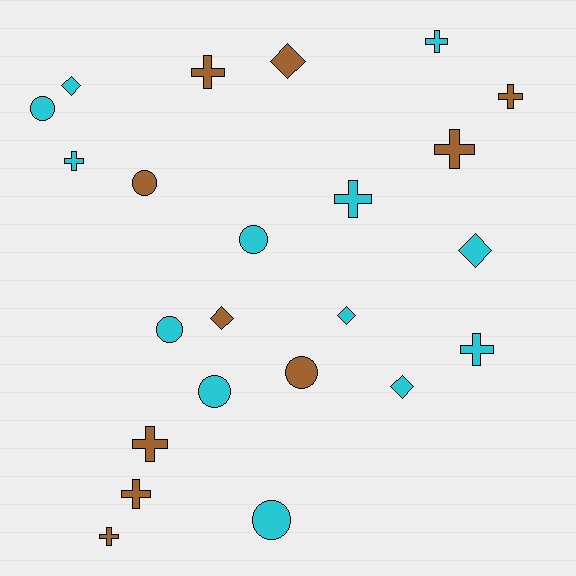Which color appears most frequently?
Cyan, with 13 objects.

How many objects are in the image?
There are 23 objects.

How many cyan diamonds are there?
There are 4 cyan diamonds.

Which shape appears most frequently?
Cross, with 10 objects.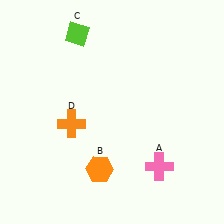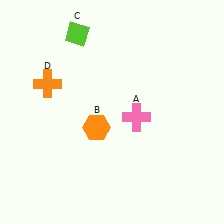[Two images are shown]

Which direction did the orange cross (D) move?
The orange cross (D) moved up.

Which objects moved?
The objects that moved are: the pink cross (A), the orange hexagon (B), the orange cross (D).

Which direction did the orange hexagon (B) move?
The orange hexagon (B) moved up.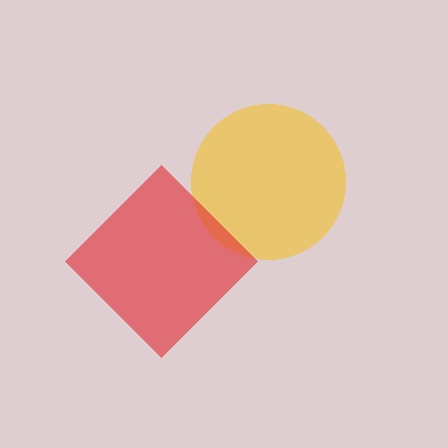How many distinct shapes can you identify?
There are 2 distinct shapes: a yellow circle, a red diamond.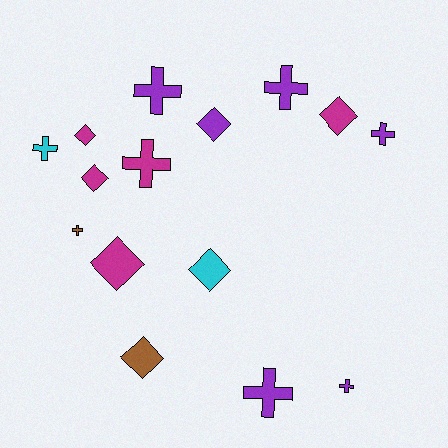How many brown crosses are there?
There is 1 brown cross.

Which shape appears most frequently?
Cross, with 8 objects.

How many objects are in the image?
There are 15 objects.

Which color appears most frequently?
Purple, with 6 objects.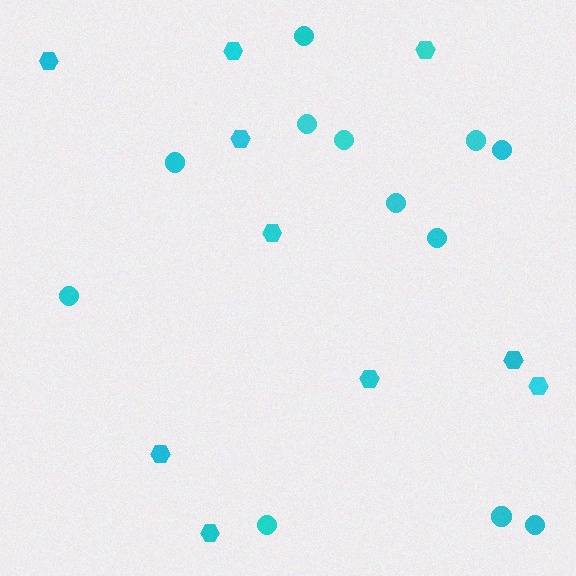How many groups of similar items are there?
There are 2 groups: one group of hexagons (10) and one group of circles (12).